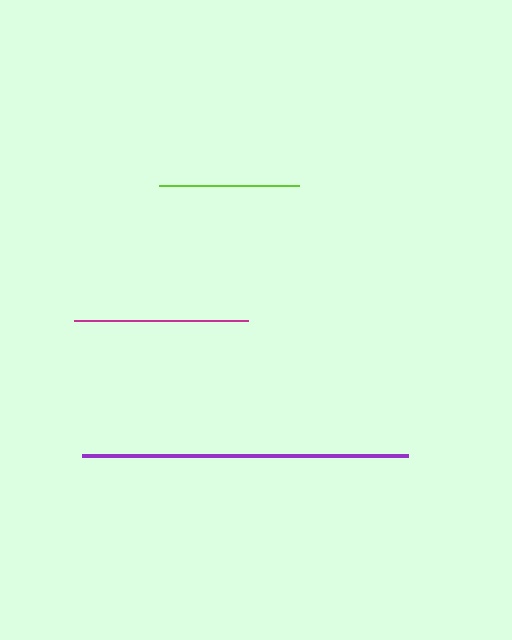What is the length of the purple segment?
The purple segment is approximately 326 pixels long.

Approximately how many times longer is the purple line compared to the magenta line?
The purple line is approximately 1.9 times the length of the magenta line.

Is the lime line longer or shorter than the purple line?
The purple line is longer than the lime line.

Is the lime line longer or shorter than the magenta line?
The magenta line is longer than the lime line.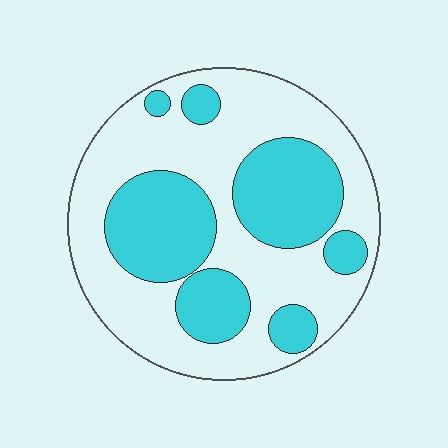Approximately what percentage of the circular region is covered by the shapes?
Approximately 40%.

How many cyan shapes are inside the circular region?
7.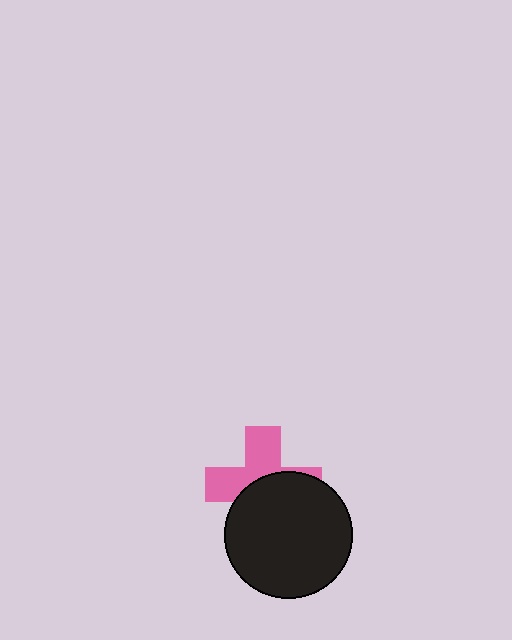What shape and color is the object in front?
The object in front is a black circle.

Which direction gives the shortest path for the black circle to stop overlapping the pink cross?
Moving down gives the shortest separation.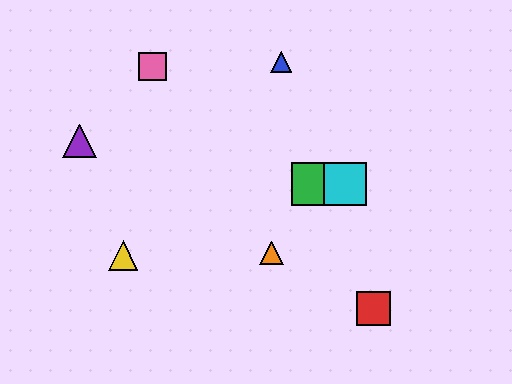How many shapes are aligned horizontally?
2 shapes (the green square, the cyan square) are aligned horizontally.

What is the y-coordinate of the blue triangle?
The blue triangle is at y≈62.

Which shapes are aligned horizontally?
The green square, the cyan square are aligned horizontally.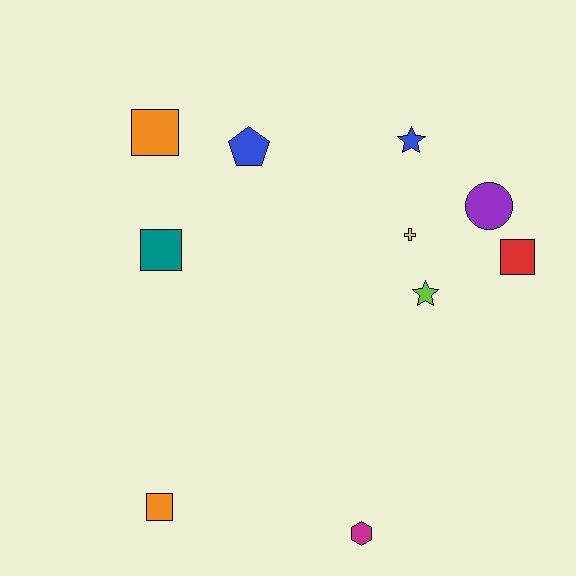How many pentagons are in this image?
There is 1 pentagon.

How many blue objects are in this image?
There are 2 blue objects.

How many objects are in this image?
There are 10 objects.